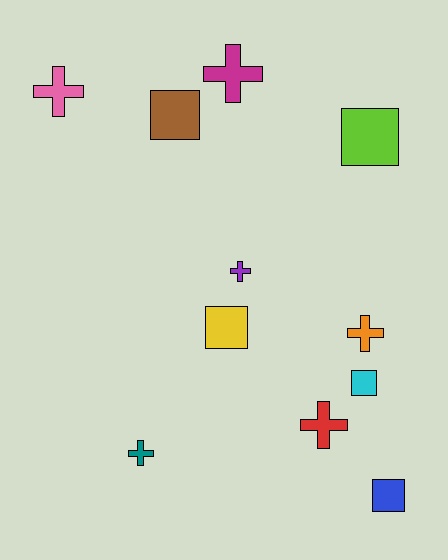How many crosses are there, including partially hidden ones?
There are 6 crosses.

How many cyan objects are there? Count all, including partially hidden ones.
There is 1 cyan object.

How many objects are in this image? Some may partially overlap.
There are 11 objects.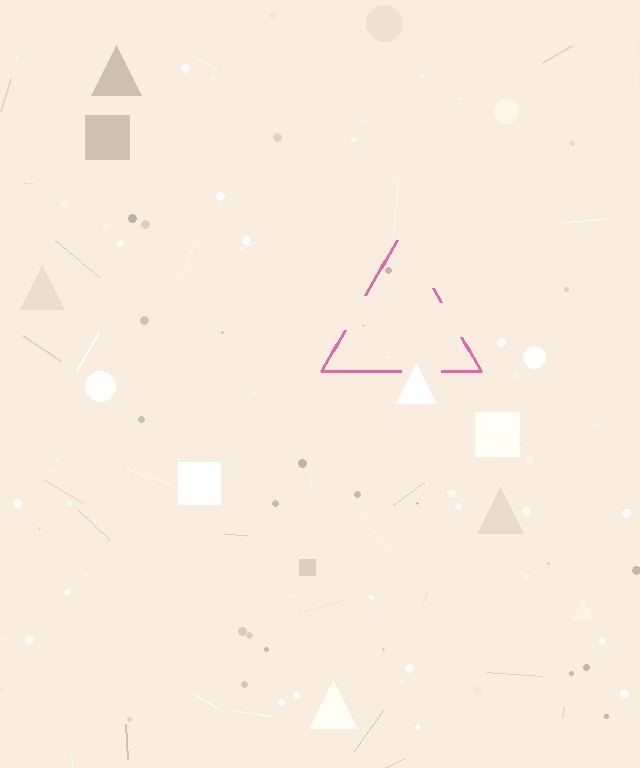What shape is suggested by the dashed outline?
The dashed outline suggests a triangle.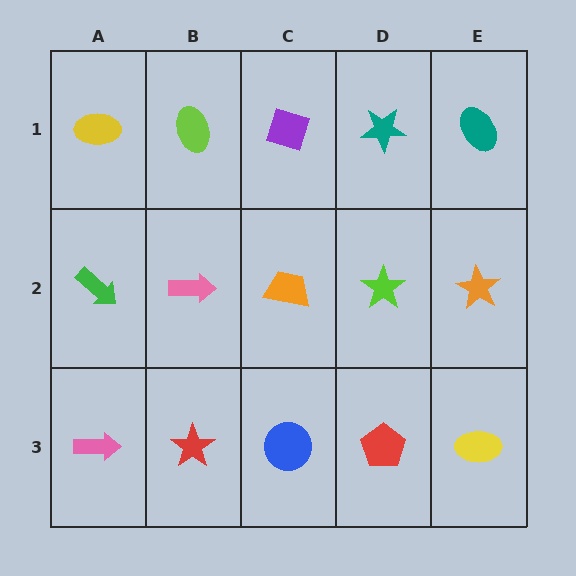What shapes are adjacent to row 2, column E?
A teal ellipse (row 1, column E), a yellow ellipse (row 3, column E), a lime star (row 2, column D).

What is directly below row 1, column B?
A pink arrow.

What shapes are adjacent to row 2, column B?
A lime ellipse (row 1, column B), a red star (row 3, column B), a green arrow (row 2, column A), an orange trapezoid (row 2, column C).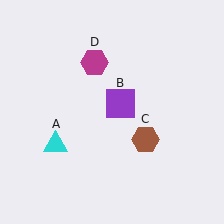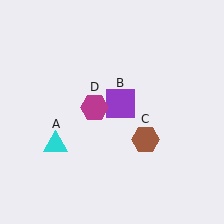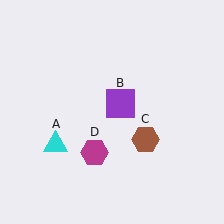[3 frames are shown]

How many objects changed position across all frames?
1 object changed position: magenta hexagon (object D).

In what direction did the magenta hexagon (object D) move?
The magenta hexagon (object D) moved down.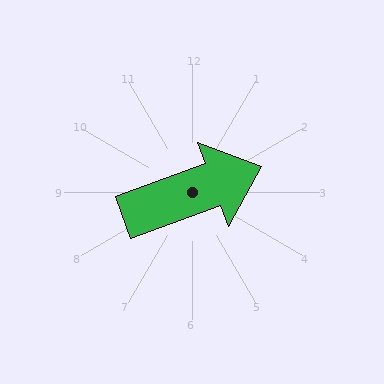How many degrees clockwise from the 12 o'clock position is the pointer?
Approximately 70 degrees.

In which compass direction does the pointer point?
East.